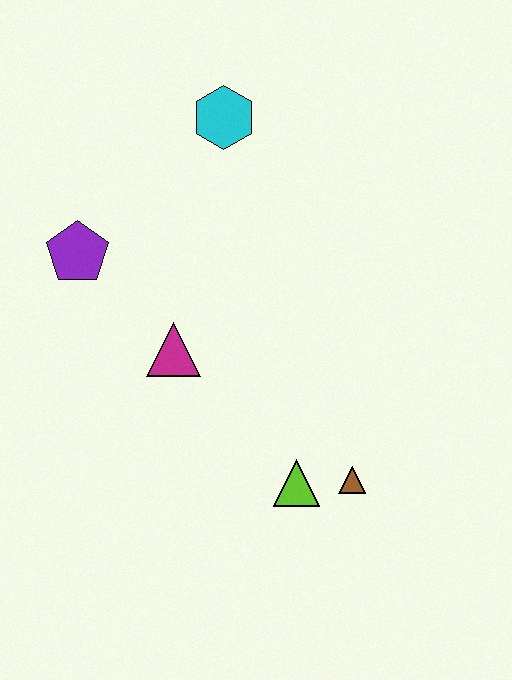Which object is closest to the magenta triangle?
The purple pentagon is closest to the magenta triangle.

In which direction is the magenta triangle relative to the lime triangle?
The magenta triangle is above the lime triangle.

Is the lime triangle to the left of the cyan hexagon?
No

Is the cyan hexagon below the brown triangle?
No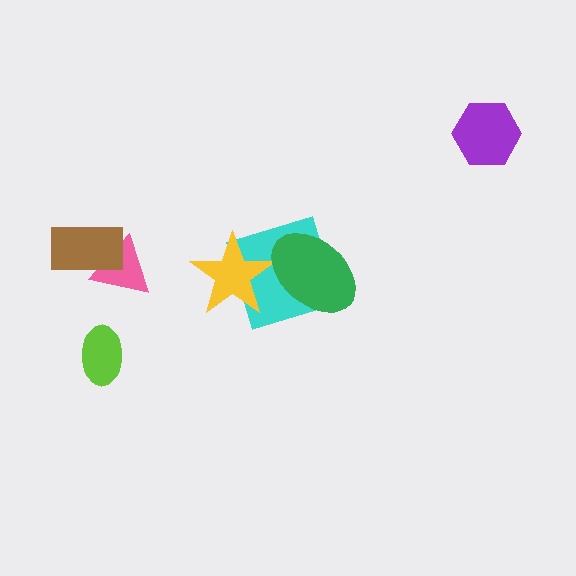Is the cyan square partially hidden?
Yes, it is partially covered by another shape.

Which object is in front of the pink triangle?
The brown rectangle is in front of the pink triangle.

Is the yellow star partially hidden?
Yes, it is partially covered by another shape.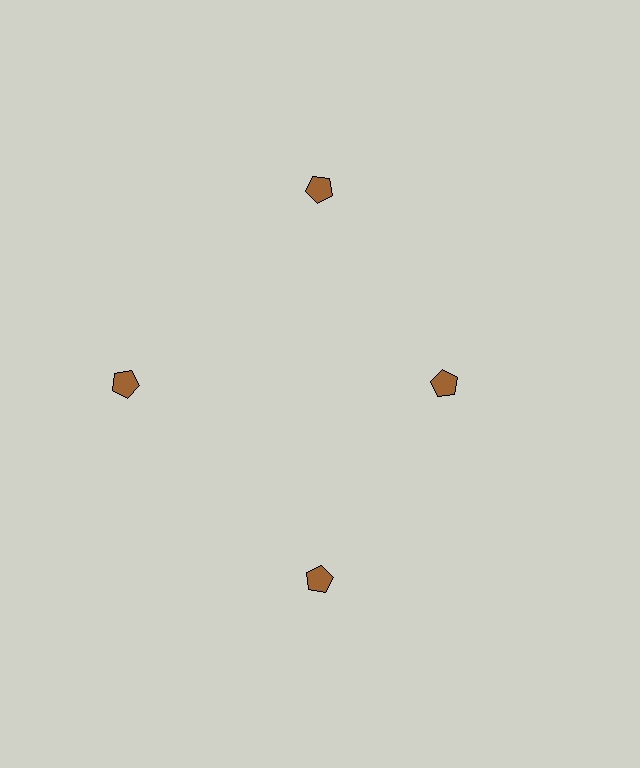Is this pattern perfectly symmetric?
No. The 4 brown pentagons are arranged in a ring, but one element near the 3 o'clock position is pulled inward toward the center, breaking the 4-fold rotational symmetry.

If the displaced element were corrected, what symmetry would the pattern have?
It would have 4-fold rotational symmetry — the pattern would map onto itself every 90 degrees.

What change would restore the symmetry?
The symmetry would be restored by moving it outward, back onto the ring so that all 4 pentagons sit at equal angles and equal distance from the center.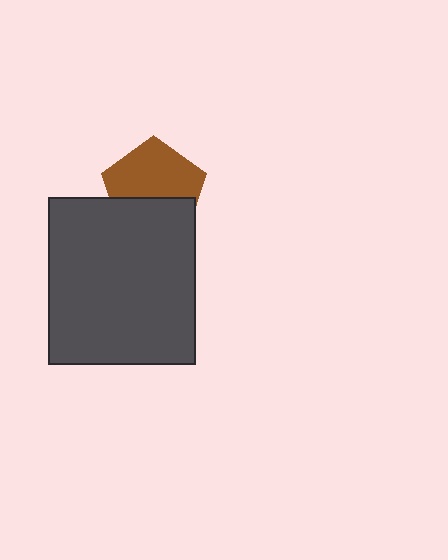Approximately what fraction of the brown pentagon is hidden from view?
Roughly 40% of the brown pentagon is hidden behind the dark gray rectangle.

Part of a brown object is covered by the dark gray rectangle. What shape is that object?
It is a pentagon.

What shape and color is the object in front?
The object in front is a dark gray rectangle.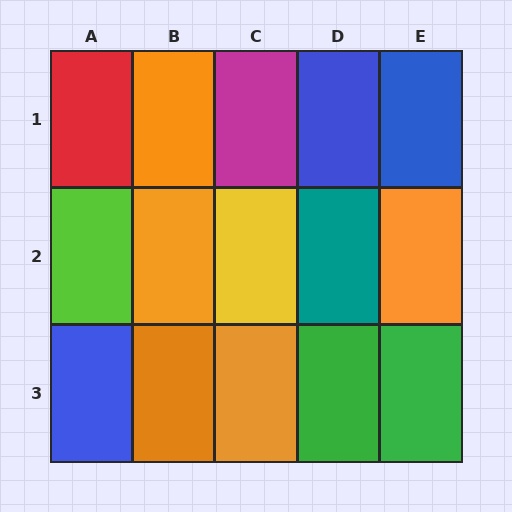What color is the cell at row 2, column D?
Teal.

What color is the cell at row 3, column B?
Orange.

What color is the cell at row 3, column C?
Orange.